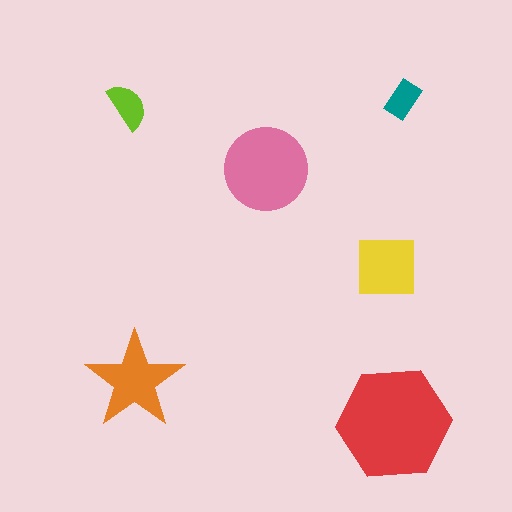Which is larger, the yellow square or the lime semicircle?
The yellow square.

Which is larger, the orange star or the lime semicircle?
The orange star.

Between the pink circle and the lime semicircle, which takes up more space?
The pink circle.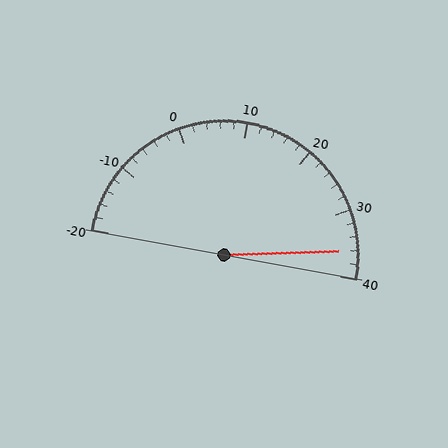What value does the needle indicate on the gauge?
The needle indicates approximately 36.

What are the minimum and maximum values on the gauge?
The gauge ranges from -20 to 40.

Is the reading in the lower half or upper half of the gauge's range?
The reading is in the upper half of the range (-20 to 40).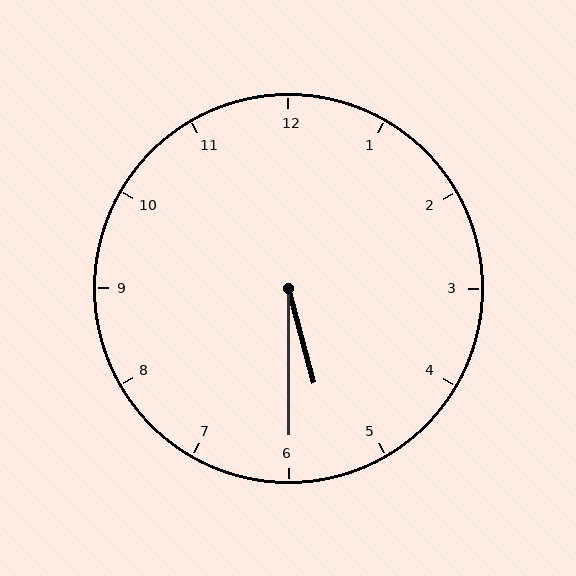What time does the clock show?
5:30.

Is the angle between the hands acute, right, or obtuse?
It is acute.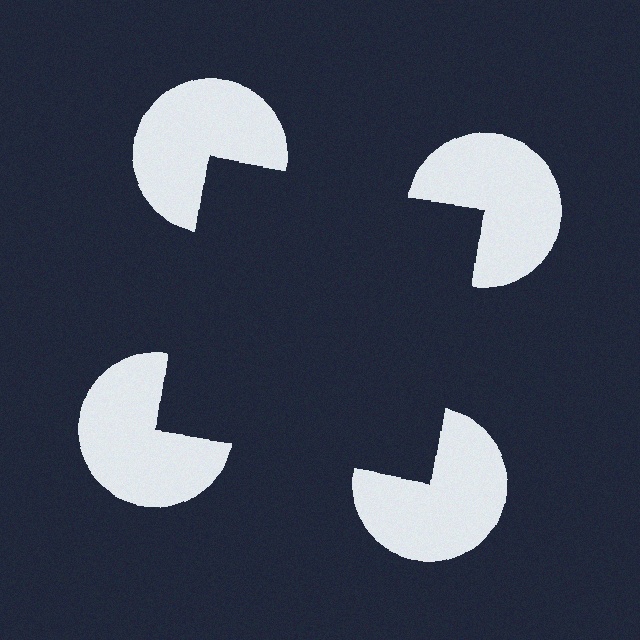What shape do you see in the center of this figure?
An illusory square — its edges are inferred from the aligned wedge cuts in the pac-man discs, not physically drawn.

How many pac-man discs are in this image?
There are 4 — one at each vertex of the illusory square.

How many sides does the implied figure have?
4 sides.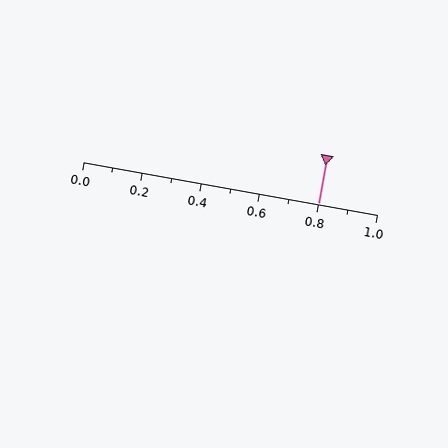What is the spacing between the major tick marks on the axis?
The major ticks are spaced 0.2 apart.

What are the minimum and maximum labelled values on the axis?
The axis runs from 0.0 to 1.0.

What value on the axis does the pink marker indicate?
The marker indicates approximately 0.8.